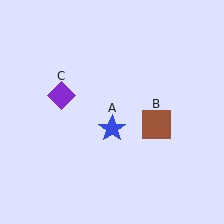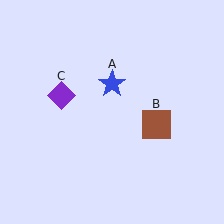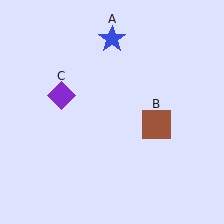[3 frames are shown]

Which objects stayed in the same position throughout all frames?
Brown square (object B) and purple diamond (object C) remained stationary.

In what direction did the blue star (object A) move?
The blue star (object A) moved up.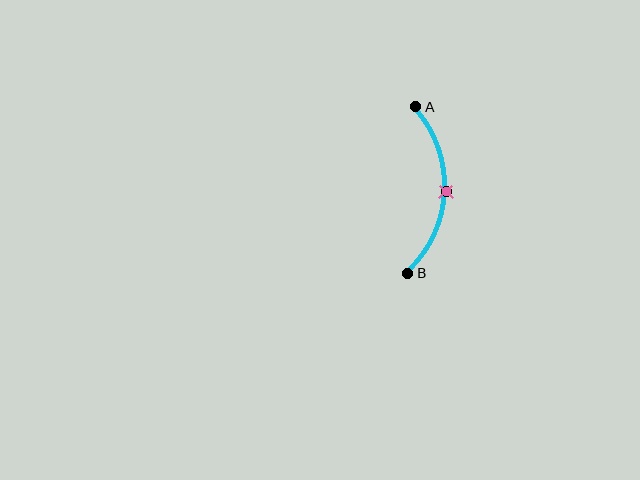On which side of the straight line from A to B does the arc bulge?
The arc bulges to the right of the straight line connecting A and B.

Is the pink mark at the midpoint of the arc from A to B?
Yes. The pink mark lies on the arc at equal arc-length from both A and B — it is the arc midpoint.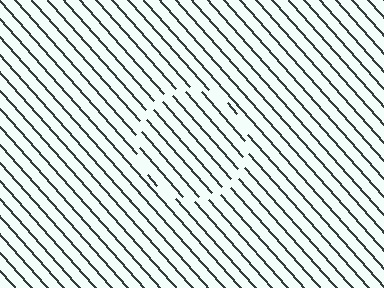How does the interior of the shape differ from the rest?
The interior of the shape contains the same grating, shifted by half a period — the contour is defined by the phase discontinuity where line-ends from the inner and outer gratings abut.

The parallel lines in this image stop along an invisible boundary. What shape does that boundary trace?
An illusory circle. The interior of the shape contains the same grating, shifted by half a period — the contour is defined by the phase discontinuity where line-ends from the inner and outer gratings abut.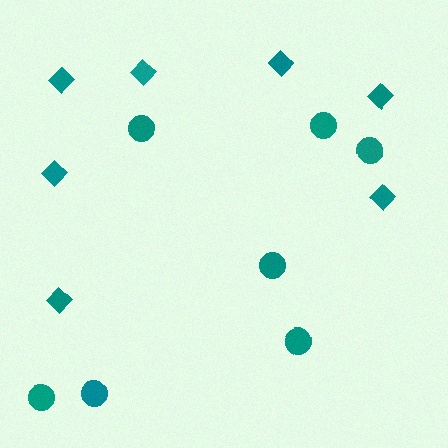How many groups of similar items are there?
There are 2 groups: one group of circles (7) and one group of diamonds (7).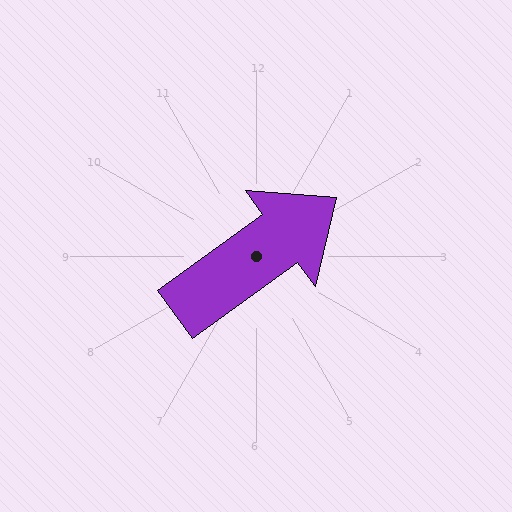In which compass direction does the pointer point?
Northeast.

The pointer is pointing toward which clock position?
Roughly 2 o'clock.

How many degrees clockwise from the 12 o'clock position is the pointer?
Approximately 54 degrees.